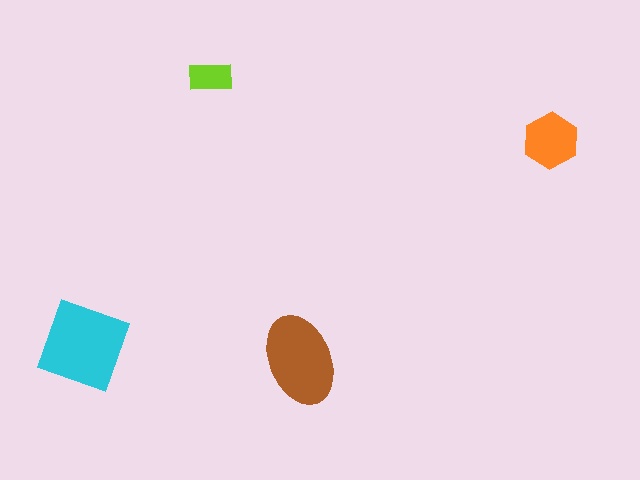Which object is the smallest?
The lime rectangle.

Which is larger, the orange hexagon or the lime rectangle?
The orange hexagon.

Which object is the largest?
The cyan square.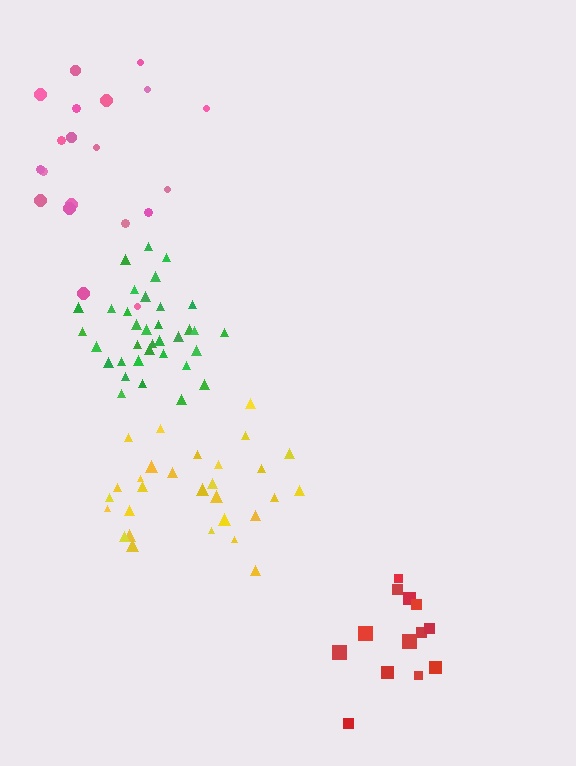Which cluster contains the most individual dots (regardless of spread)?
Green (35).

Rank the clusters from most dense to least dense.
green, yellow, red, pink.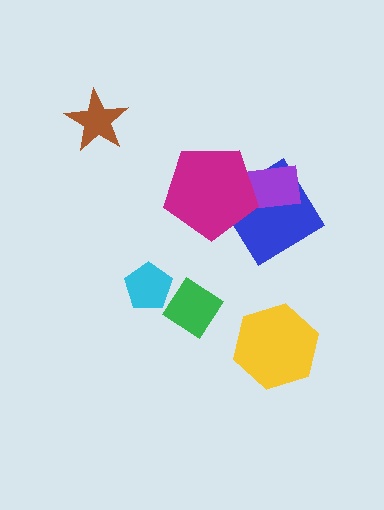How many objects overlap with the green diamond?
1 object overlaps with the green diamond.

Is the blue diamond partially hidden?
Yes, it is partially covered by another shape.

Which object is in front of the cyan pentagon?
The green diamond is in front of the cyan pentagon.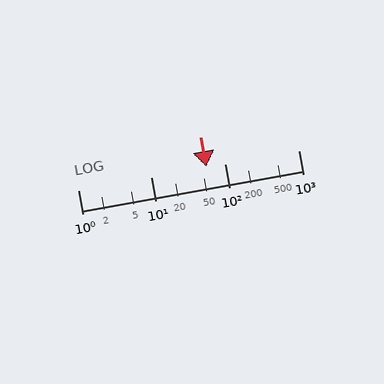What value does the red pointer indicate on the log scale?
The pointer indicates approximately 56.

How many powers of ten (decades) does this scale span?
The scale spans 3 decades, from 1 to 1000.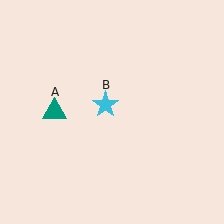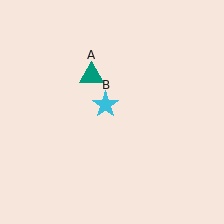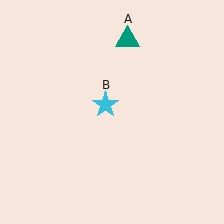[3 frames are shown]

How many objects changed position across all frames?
1 object changed position: teal triangle (object A).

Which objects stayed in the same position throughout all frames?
Cyan star (object B) remained stationary.